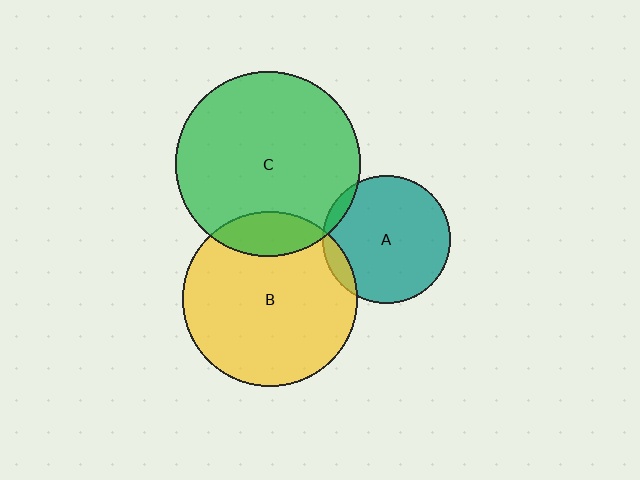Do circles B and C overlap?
Yes.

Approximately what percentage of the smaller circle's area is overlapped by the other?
Approximately 15%.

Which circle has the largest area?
Circle C (green).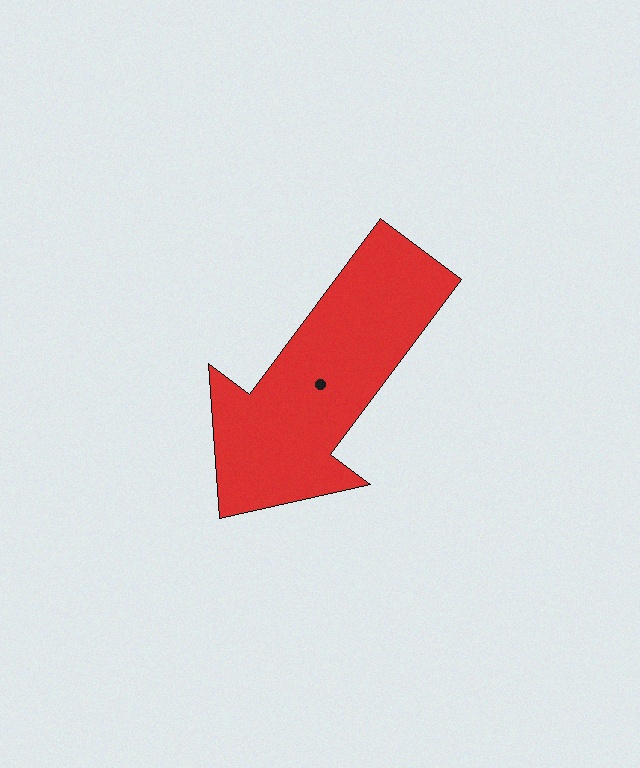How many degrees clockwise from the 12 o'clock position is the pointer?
Approximately 217 degrees.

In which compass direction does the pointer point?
Southwest.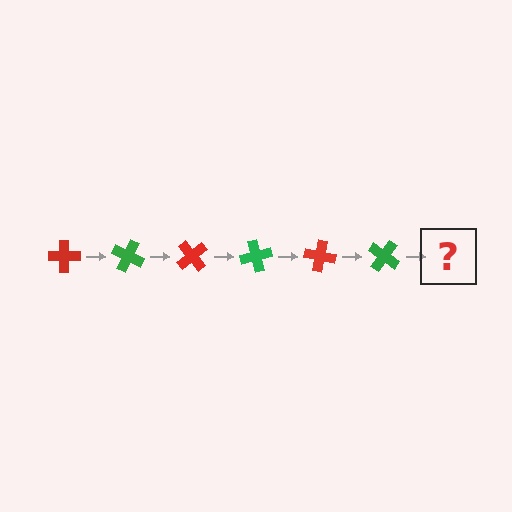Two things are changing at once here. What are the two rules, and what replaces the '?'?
The two rules are that it rotates 25 degrees each step and the color cycles through red and green. The '?' should be a red cross, rotated 150 degrees from the start.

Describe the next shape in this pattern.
It should be a red cross, rotated 150 degrees from the start.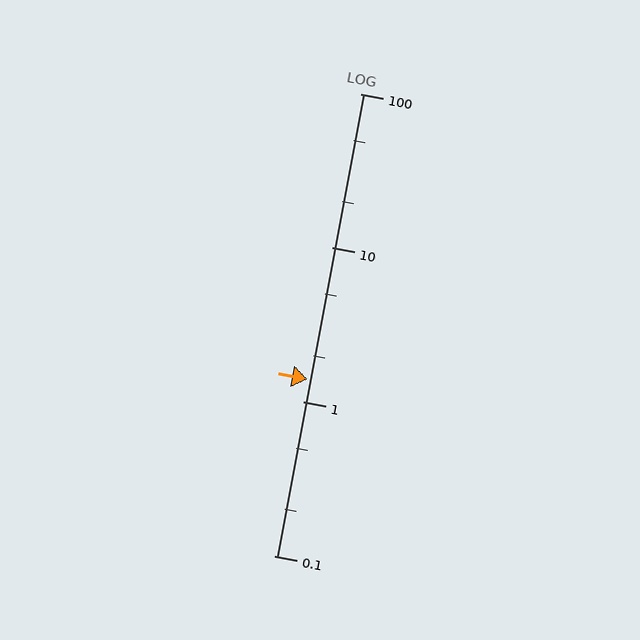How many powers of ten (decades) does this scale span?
The scale spans 3 decades, from 0.1 to 100.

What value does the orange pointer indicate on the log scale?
The pointer indicates approximately 1.4.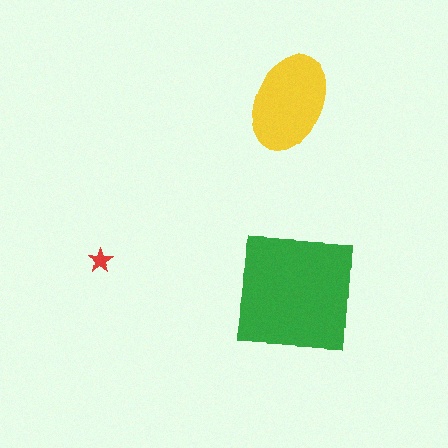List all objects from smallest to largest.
The red star, the yellow ellipse, the green square.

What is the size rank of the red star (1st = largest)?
3rd.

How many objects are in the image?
There are 3 objects in the image.